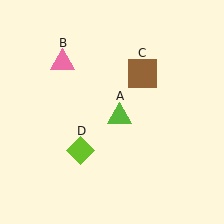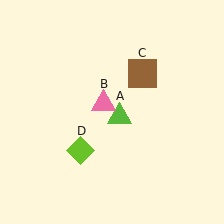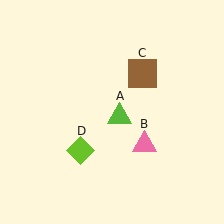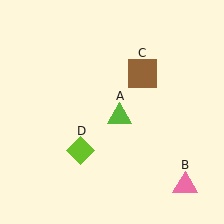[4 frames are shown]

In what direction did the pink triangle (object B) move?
The pink triangle (object B) moved down and to the right.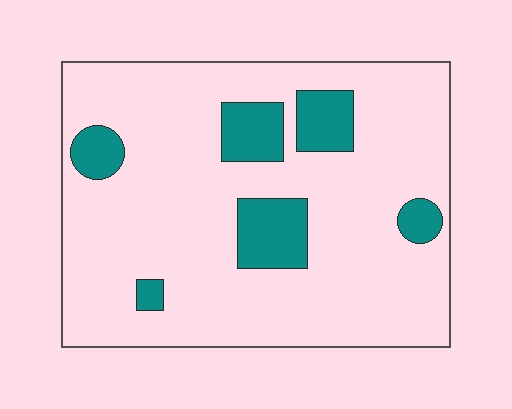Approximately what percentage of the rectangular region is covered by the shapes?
Approximately 15%.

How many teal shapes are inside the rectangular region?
6.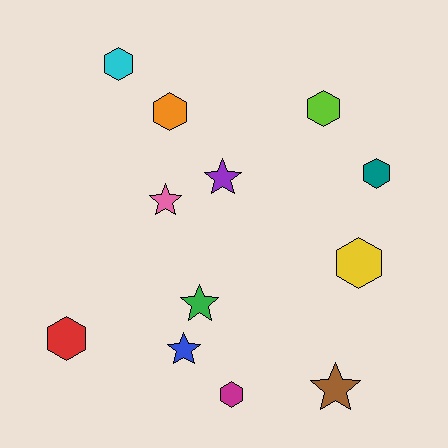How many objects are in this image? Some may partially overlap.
There are 12 objects.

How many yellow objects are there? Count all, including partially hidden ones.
There is 1 yellow object.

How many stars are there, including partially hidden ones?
There are 5 stars.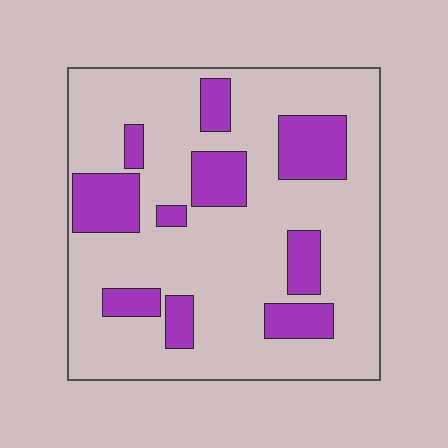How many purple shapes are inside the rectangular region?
10.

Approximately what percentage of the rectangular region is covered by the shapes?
Approximately 25%.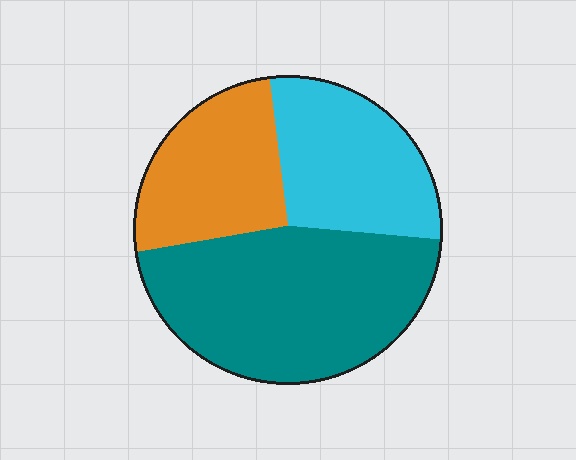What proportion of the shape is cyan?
Cyan covers 27% of the shape.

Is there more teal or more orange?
Teal.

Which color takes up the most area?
Teal, at roughly 50%.